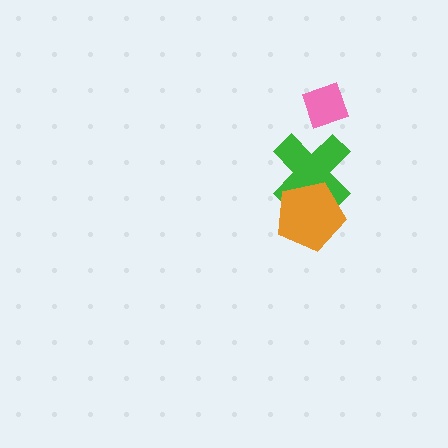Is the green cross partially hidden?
Yes, it is partially covered by another shape.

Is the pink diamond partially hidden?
No, no other shape covers it.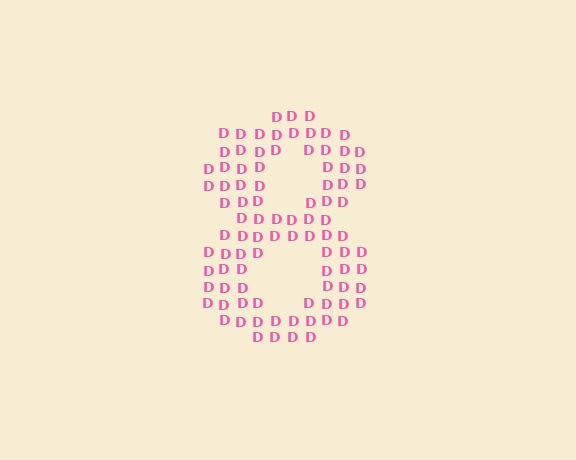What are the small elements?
The small elements are letter D's.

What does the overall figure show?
The overall figure shows the digit 8.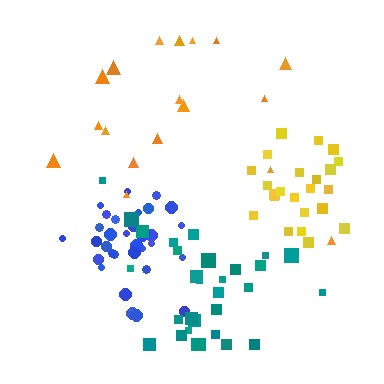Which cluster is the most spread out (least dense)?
Orange.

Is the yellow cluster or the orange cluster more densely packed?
Yellow.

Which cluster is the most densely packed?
Blue.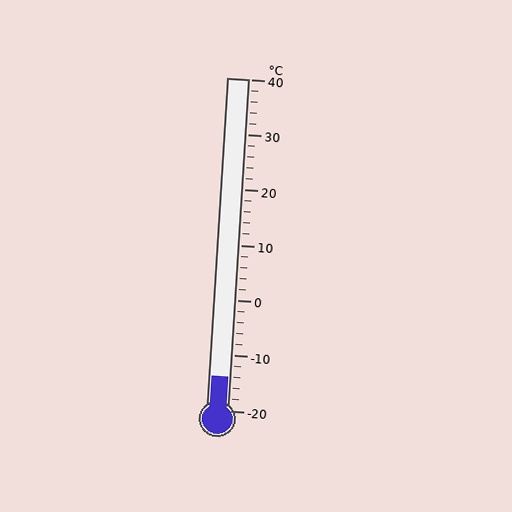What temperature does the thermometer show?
The thermometer shows approximately -14°C.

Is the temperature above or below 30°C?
The temperature is below 30°C.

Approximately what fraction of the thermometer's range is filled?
The thermometer is filled to approximately 10% of its range.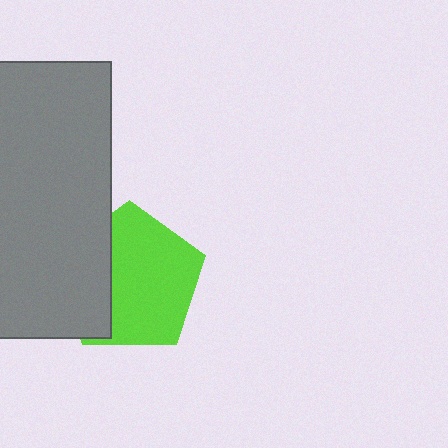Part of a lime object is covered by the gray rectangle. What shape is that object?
It is a pentagon.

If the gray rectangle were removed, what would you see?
You would see the complete lime pentagon.